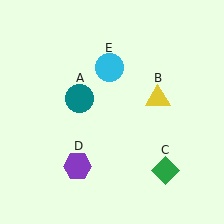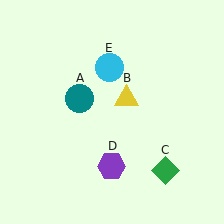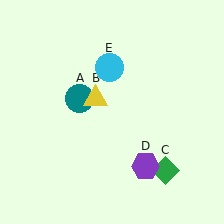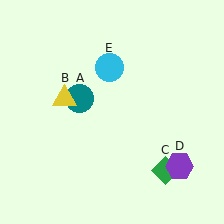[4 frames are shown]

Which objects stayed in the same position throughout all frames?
Teal circle (object A) and green diamond (object C) and cyan circle (object E) remained stationary.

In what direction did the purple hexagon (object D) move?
The purple hexagon (object D) moved right.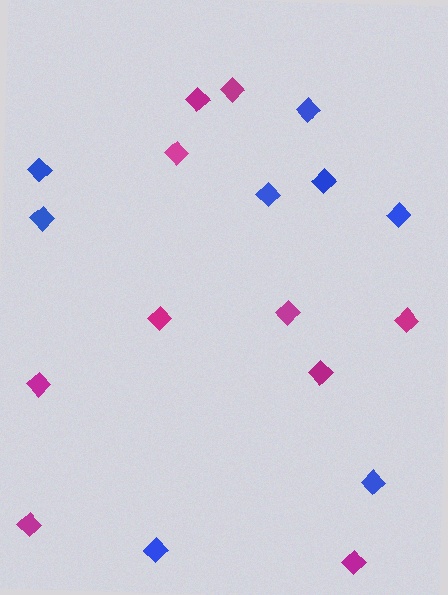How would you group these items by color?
There are 2 groups: one group of magenta diamonds (10) and one group of blue diamonds (8).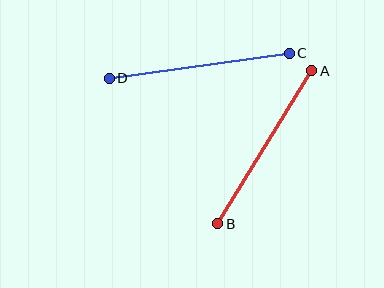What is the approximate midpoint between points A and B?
The midpoint is at approximately (265, 147) pixels.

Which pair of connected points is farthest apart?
Points C and D are farthest apart.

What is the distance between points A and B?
The distance is approximately 179 pixels.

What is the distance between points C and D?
The distance is approximately 182 pixels.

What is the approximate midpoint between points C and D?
The midpoint is at approximately (199, 66) pixels.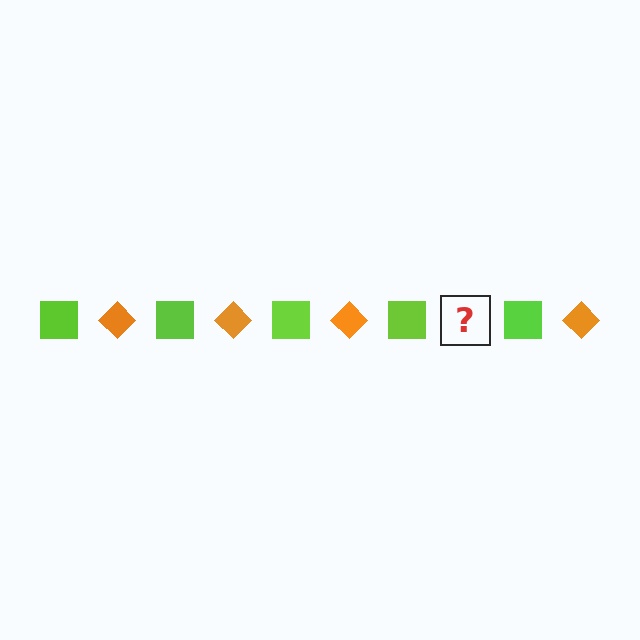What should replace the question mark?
The question mark should be replaced with an orange diamond.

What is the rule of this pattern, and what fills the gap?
The rule is that the pattern alternates between lime square and orange diamond. The gap should be filled with an orange diamond.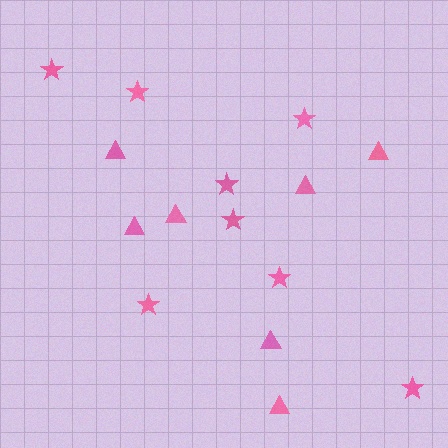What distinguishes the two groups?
There are 2 groups: one group of stars (8) and one group of triangles (7).